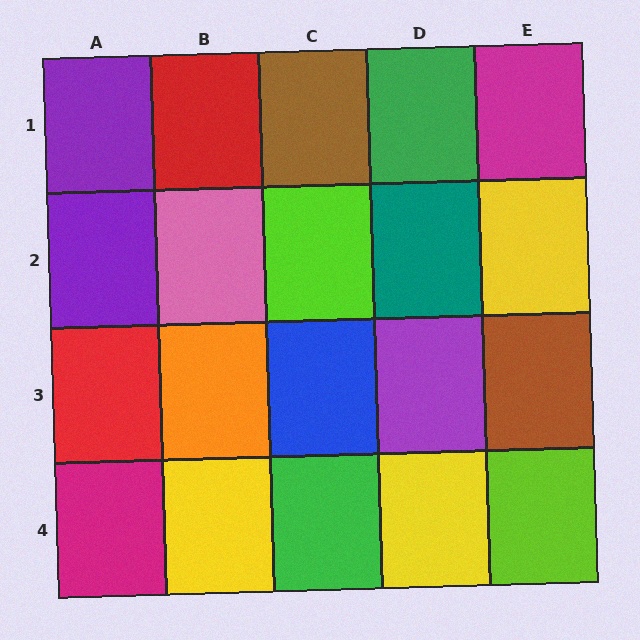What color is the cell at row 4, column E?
Lime.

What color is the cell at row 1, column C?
Brown.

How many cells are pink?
1 cell is pink.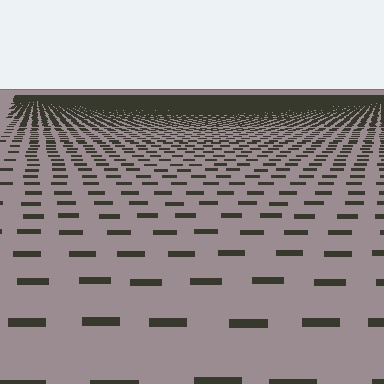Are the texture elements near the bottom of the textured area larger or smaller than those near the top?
Larger. Near the bottom, elements are closer to the viewer and appear at a bigger on-screen size.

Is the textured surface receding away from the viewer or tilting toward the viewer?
The surface is receding away from the viewer. Texture elements get smaller and denser toward the top.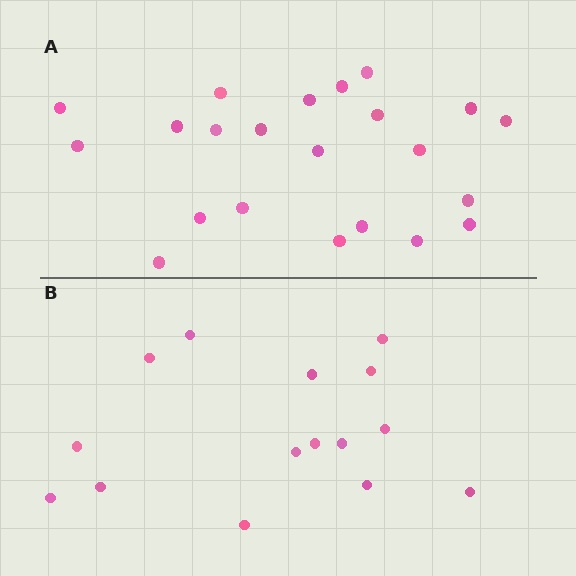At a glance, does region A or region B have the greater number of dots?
Region A (the top region) has more dots.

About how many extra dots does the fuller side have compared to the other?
Region A has roughly 8 or so more dots than region B.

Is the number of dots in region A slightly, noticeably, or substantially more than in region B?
Region A has substantially more. The ratio is roughly 1.5 to 1.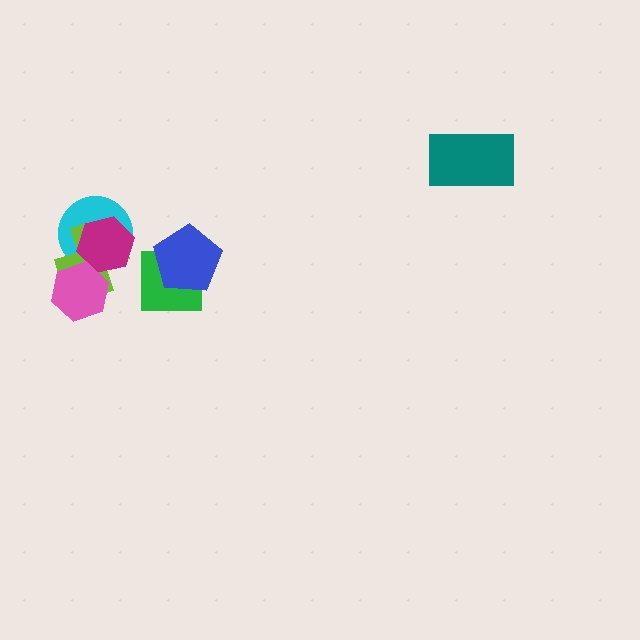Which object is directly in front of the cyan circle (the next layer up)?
The lime cross is directly in front of the cyan circle.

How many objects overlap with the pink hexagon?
3 objects overlap with the pink hexagon.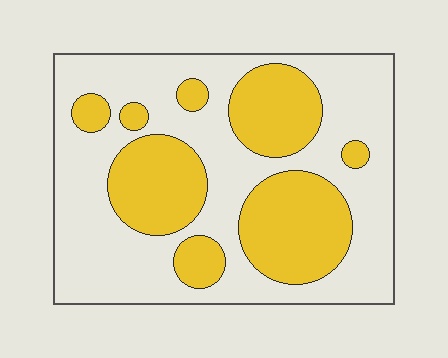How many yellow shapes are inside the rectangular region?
8.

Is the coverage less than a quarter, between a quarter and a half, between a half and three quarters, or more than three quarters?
Between a quarter and a half.